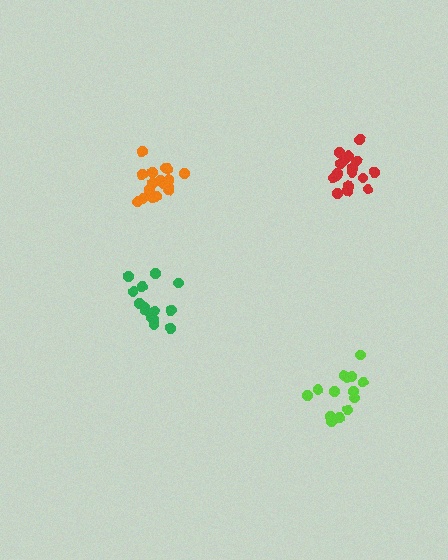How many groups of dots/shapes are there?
There are 4 groups.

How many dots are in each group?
Group 1: 15 dots, Group 2: 18 dots, Group 3: 17 dots, Group 4: 14 dots (64 total).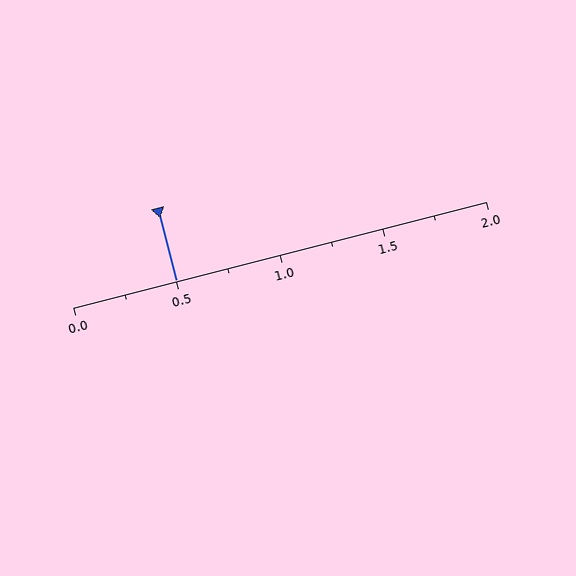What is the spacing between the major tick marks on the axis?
The major ticks are spaced 0.5 apart.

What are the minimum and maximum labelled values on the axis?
The axis runs from 0.0 to 2.0.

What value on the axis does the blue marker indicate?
The marker indicates approximately 0.5.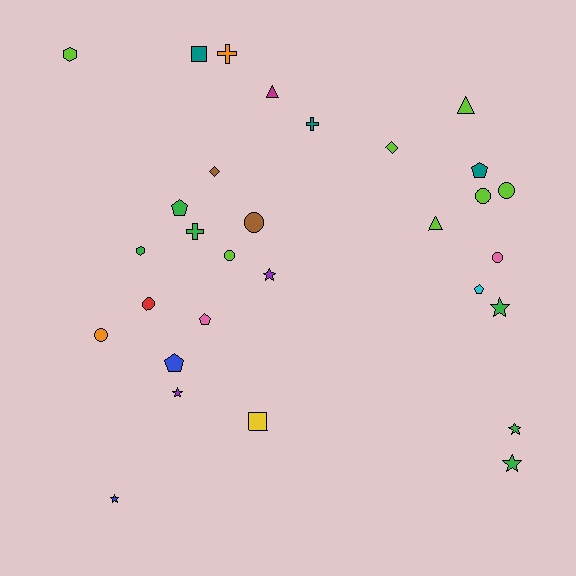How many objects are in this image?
There are 30 objects.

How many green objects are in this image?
There are 6 green objects.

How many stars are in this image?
There are 6 stars.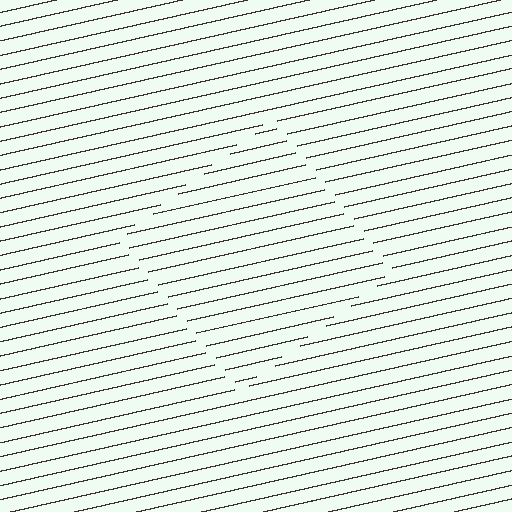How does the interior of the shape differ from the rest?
The interior of the shape contains the same grating, shifted by half a period — the contour is defined by the phase discontinuity where line-ends from the inner and outer gratings abut.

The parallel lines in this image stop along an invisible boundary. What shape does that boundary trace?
An illusory square. The interior of the shape contains the same grating, shifted by half a period — the contour is defined by the phase discontinuity where line-ends from the inner and outer gratings abut.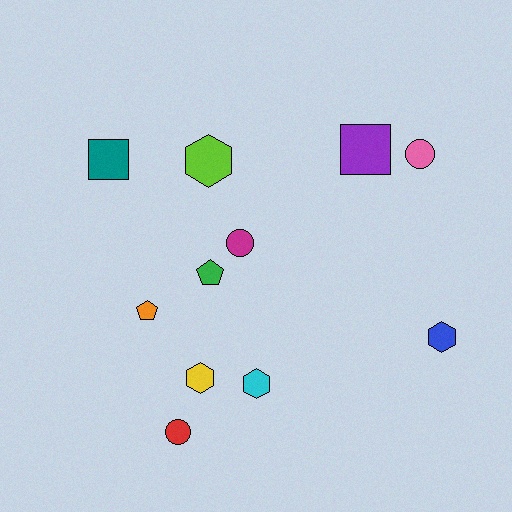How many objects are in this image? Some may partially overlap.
There are 11 objects.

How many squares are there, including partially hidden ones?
There are 2 squares.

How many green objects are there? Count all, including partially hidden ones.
There is 1 green object.